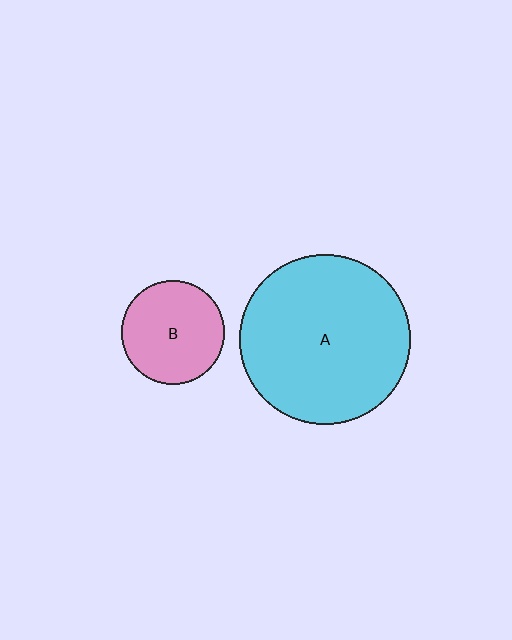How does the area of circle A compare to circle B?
Approximately 2.7 times.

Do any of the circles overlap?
No, none of the circles overlap.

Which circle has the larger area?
Circle A (cyan).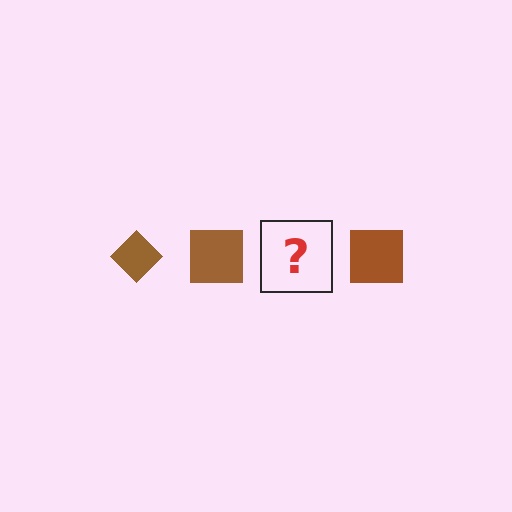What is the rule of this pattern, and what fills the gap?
The rule is that the pattern cycles through diamond, square shapes in brown. The gap should be filled with a brown diamond.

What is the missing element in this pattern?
The missing element is a brown diamond.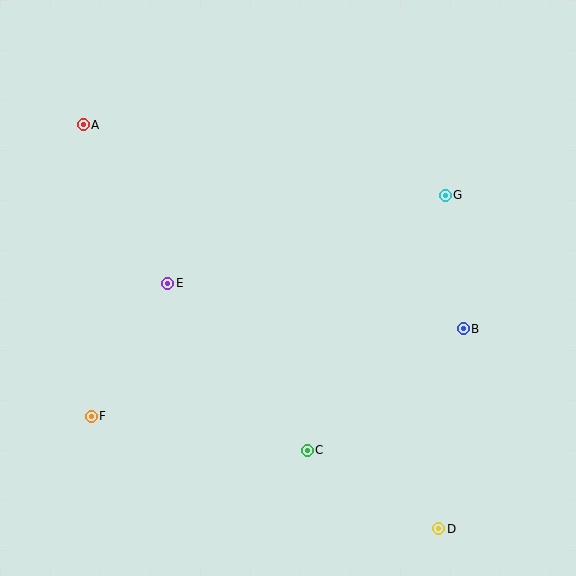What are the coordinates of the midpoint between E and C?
The midpoint between E and C is at (238, 367).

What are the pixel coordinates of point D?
Point D is at (439, 529).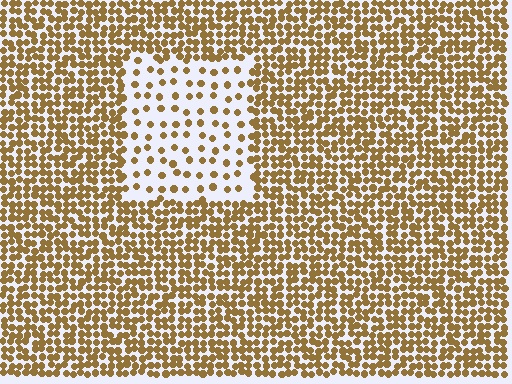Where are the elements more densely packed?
The elements are more densely packed outside the rectangle boundary.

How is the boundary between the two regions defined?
The boundary is defined by a change in element density (approximately 2.8x ratio). All elements are the same color, size, and shape.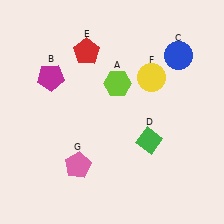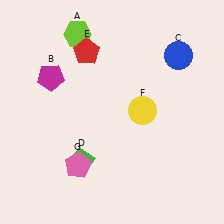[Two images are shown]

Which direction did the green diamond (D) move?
The green diamond (D) moved left.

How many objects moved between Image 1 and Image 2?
3 objects moved between the two images.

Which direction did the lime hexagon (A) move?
The lime hexagon (A) moved up.